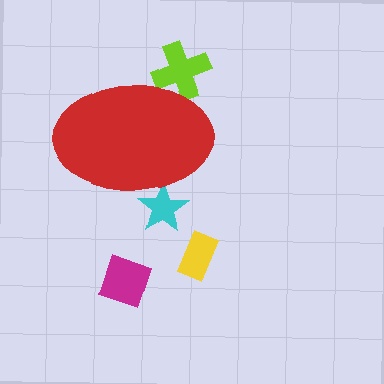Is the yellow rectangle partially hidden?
No, the yellow rectangle is fully visible.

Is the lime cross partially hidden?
Yes, the lime cross is partially hidden behind the red ellipse.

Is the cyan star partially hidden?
Yes, the cyan star is partially hidden behind the red ellipse.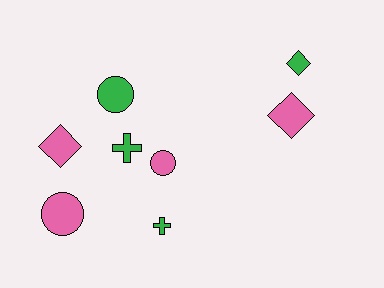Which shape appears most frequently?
Diamond, with 3 objects.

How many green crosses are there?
There are 2 green crosses.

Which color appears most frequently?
Pink, with 4 objects.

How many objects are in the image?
There are 8 objects.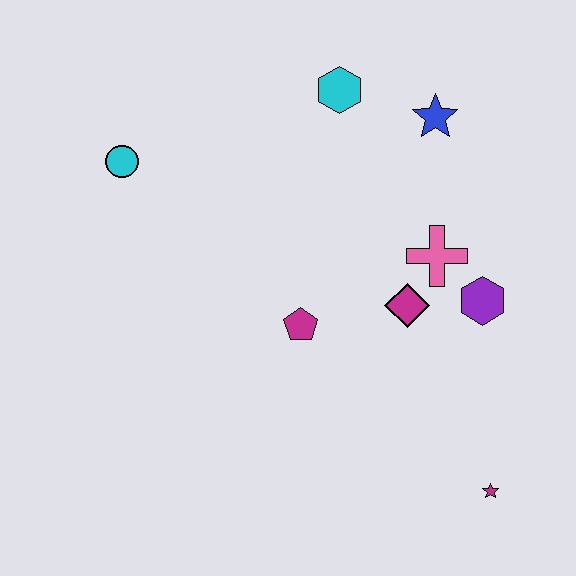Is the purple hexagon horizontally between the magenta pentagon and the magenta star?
Yes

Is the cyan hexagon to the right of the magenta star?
No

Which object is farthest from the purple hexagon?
The cyan circle is farthest from the purple hexagon.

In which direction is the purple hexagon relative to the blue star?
The purple hexagon is below the blue star.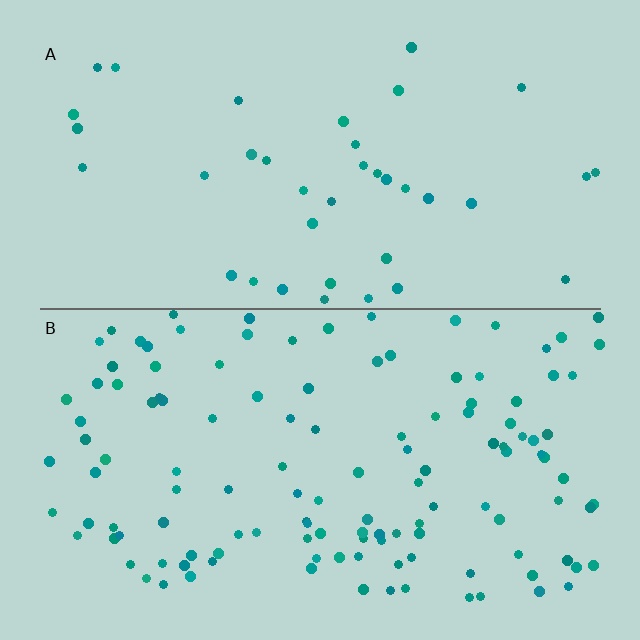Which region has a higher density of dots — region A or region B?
B (the bottom).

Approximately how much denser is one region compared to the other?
Approximately 3.3× — region B over region A.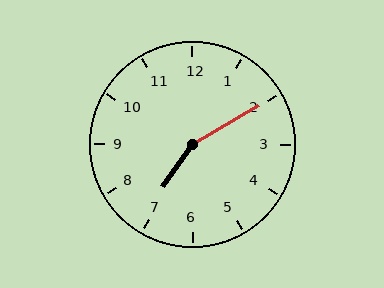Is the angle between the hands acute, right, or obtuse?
It is obtuse.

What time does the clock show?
7:10.